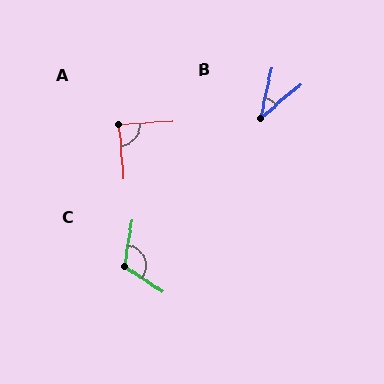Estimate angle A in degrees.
Approximately 88 degrees.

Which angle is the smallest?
B, at approximately 36 degrees.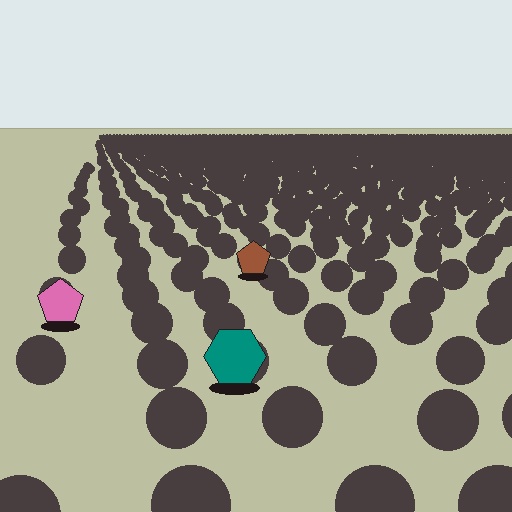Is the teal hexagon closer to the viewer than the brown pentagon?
Yes. The teal hexagon is closer — you can tell from the texture gradient: the ground texture is coarser near it.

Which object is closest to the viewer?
The teal hexagon is closest. The texture marks near it are larger and more spread out.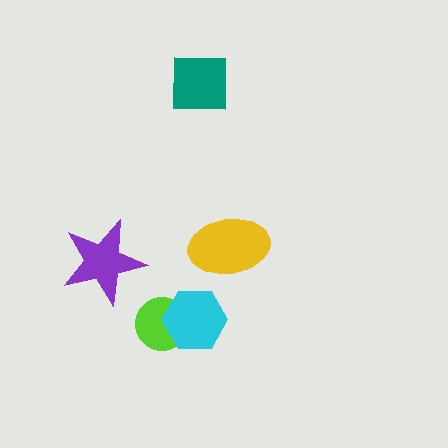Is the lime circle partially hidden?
Yes, it is partially covered by another shape.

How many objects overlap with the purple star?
0 objects overlap with the purple star.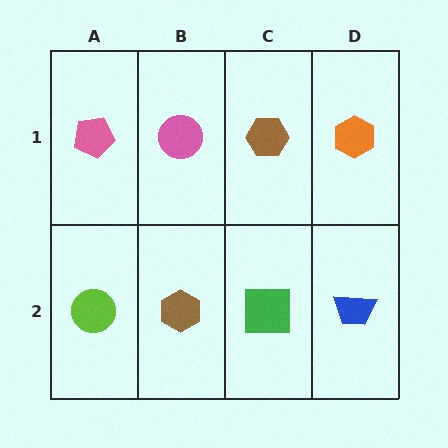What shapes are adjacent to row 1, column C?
A green square (row 2, column C), a pink circle (row 1, column B), an orange hexagon (row 1, column D).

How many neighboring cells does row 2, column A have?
2.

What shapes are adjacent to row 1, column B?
A brown hexagon (row 2, column B), a pink pentagon (row 1, column A), a brown hexagon (row 1, column C).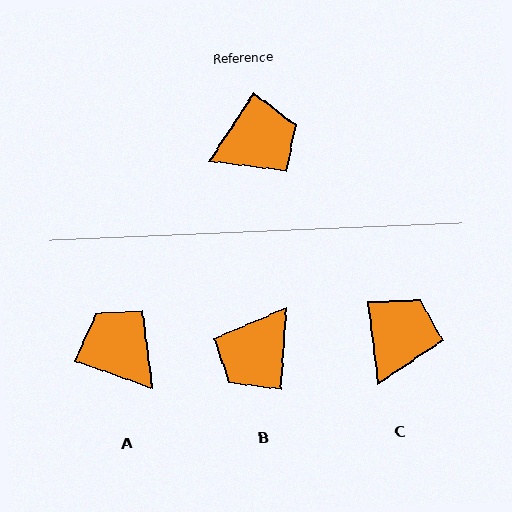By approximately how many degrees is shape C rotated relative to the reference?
Approximately 41 degrees counter-clockwise.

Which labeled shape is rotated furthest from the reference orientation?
B, about 150 degrees away.